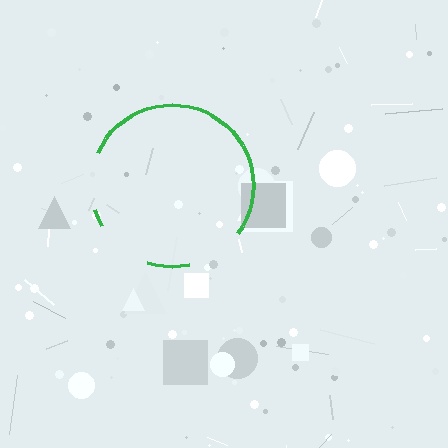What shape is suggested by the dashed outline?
The dashed outline suggests a circle.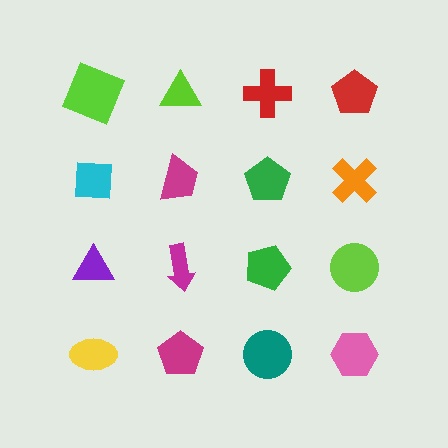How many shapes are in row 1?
4 shapes.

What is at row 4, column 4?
A pink hexagon.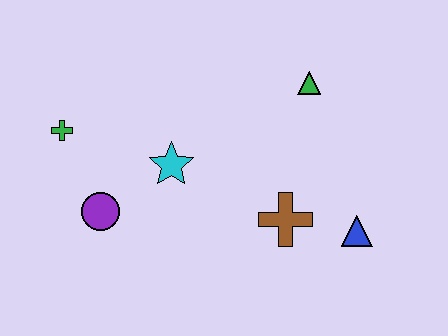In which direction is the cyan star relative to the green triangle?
The cyan star is to the left of the green triangle.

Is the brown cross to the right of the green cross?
Yes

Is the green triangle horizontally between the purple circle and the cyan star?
No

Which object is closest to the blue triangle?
The brown cross is closest to the blue triangle.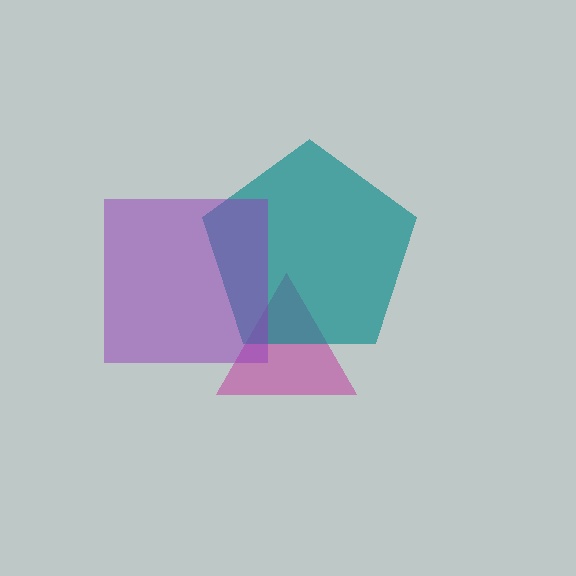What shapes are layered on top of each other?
The layered shapes are: a magenta triangle, a teal pentagon, a purple square.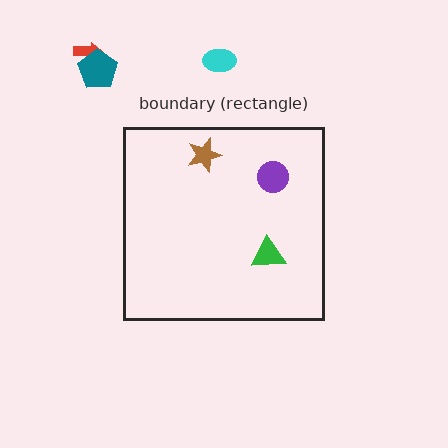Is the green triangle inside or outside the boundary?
Inside.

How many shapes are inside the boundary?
3 inside, 3 outside.